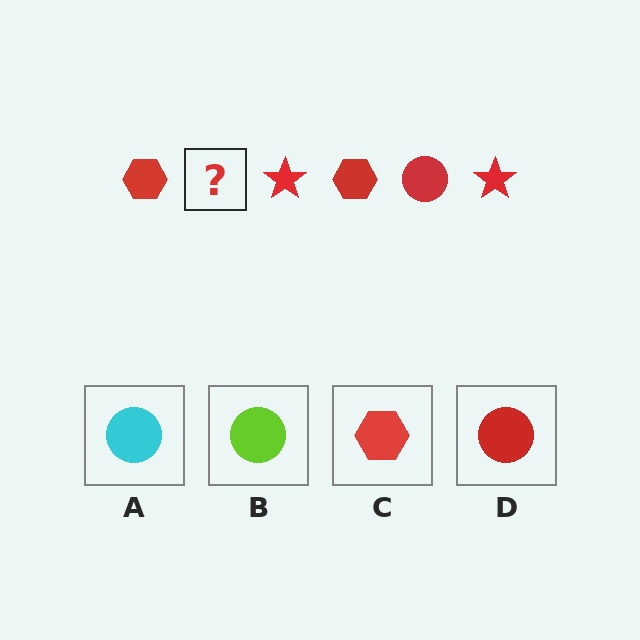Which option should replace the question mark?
Option D.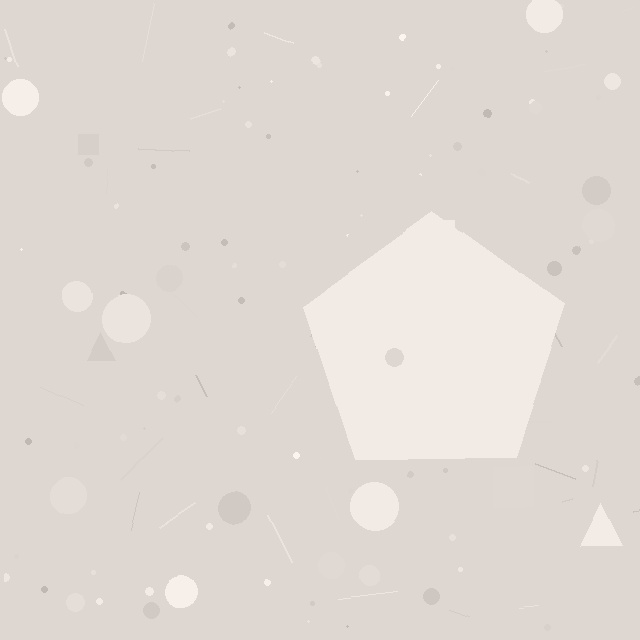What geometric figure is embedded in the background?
A pentagon is embedded in the background.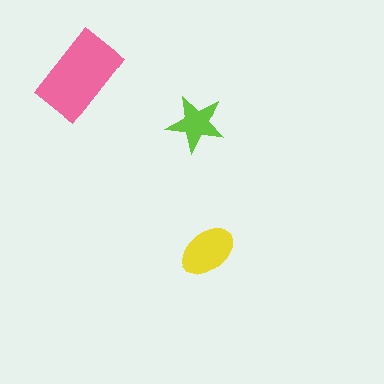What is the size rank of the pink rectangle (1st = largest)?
1st.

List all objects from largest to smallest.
The pink rectangle, the yellow ellipse, the lime star.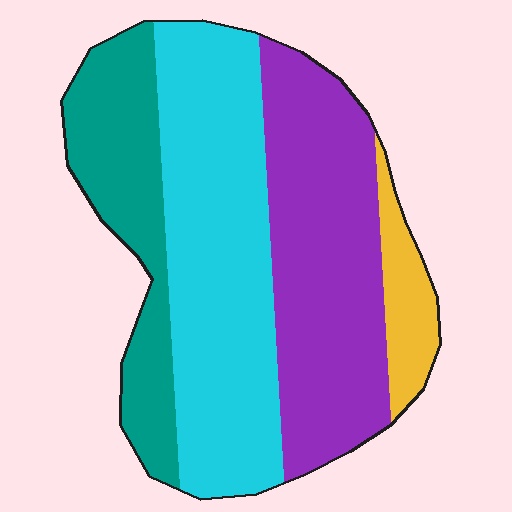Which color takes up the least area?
Yellow, at roughly 5%.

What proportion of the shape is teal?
Teal takes up about one fifth (1/5) of the shape.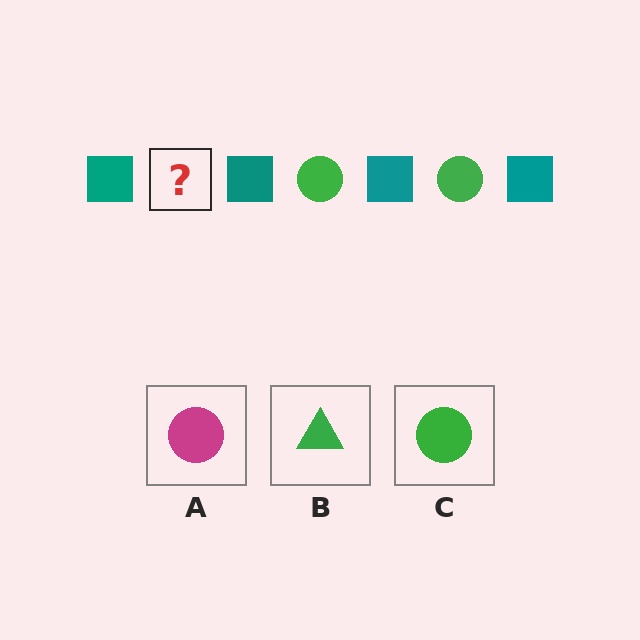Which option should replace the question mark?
Option C.